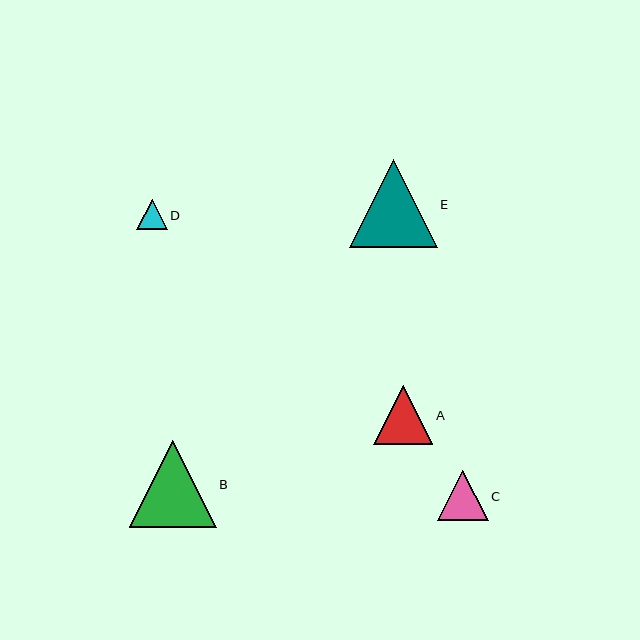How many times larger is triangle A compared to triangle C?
Triangle A is approximately 1.2 times the size of triangle C.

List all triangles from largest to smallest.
From largest to smallest: E, B, A, C, D.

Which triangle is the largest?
Triangle E is the largest with a size of approximately 88 pixels.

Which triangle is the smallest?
Triangle D is the smallest with a size of approximately 30 pixels.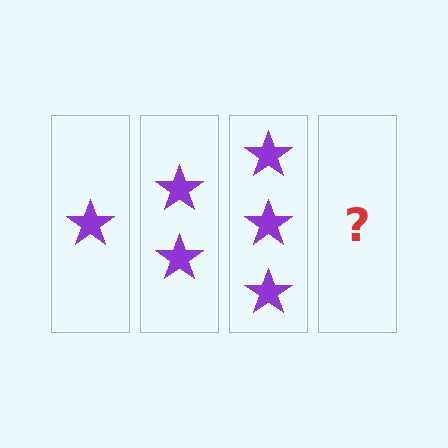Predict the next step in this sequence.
The next step is 4 stars.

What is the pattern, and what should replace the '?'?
The pattern is that each step adds one more star. The '?' should be 4 stars.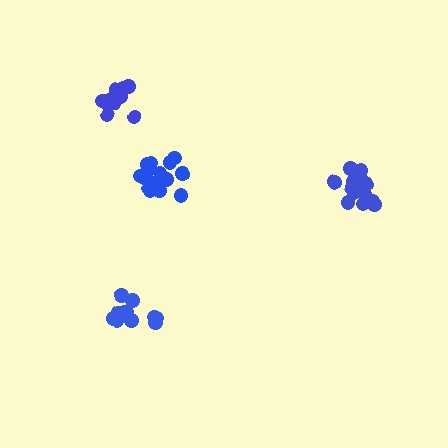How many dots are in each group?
Group 1: 12 dots, Group 2: 12 dots, Group 3: 16 dots, Group 4: 16 dots (56 total).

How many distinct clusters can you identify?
There are 4 distinct clusters.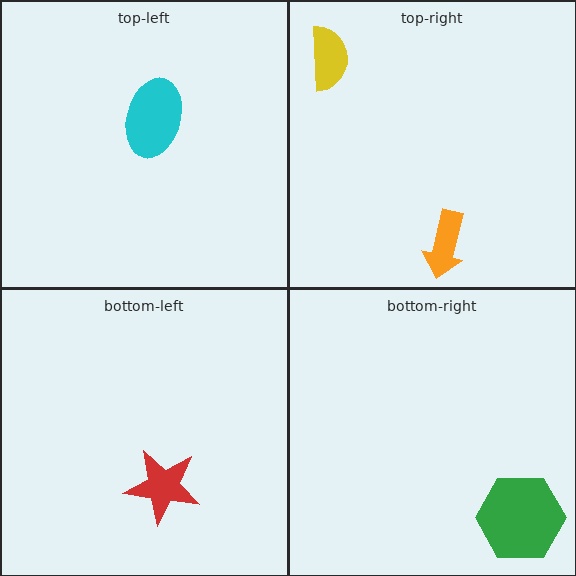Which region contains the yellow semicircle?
The top-right region.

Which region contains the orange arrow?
The top-right region.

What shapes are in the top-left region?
The cyan ellipse.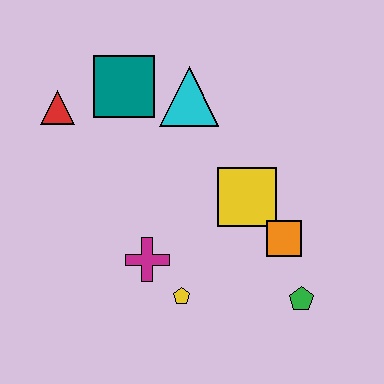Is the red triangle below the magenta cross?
No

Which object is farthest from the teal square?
The green pentagon is farthest from the teal square.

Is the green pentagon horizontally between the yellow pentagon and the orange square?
No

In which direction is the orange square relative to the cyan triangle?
The orange square is below the cyan triangle.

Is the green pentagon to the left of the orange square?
No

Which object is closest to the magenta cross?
The yellow pentagon is closest to the magenta cross.